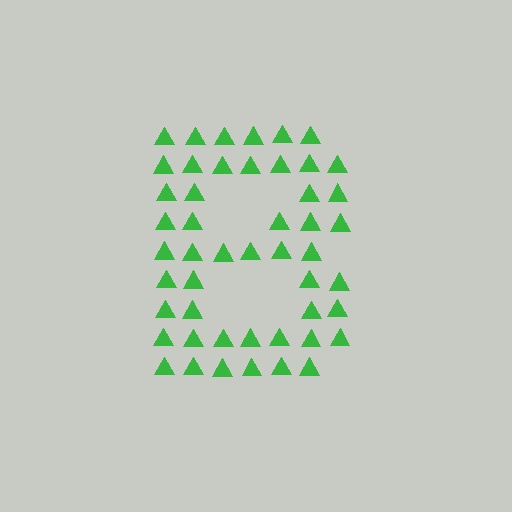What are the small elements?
The small elements are triangles.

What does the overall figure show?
The overall figure shows the letter B.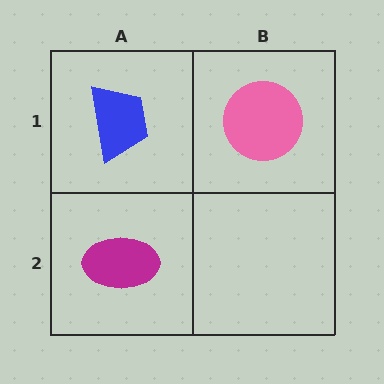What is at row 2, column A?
A magenta ellipse.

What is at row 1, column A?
A blue trapezoid.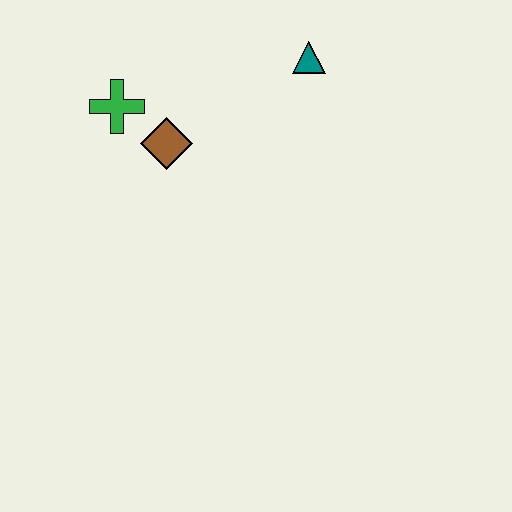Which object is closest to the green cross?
The brown diamond is closest to the green cross.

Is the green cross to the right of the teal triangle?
No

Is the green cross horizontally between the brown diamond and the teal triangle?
No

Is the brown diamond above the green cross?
No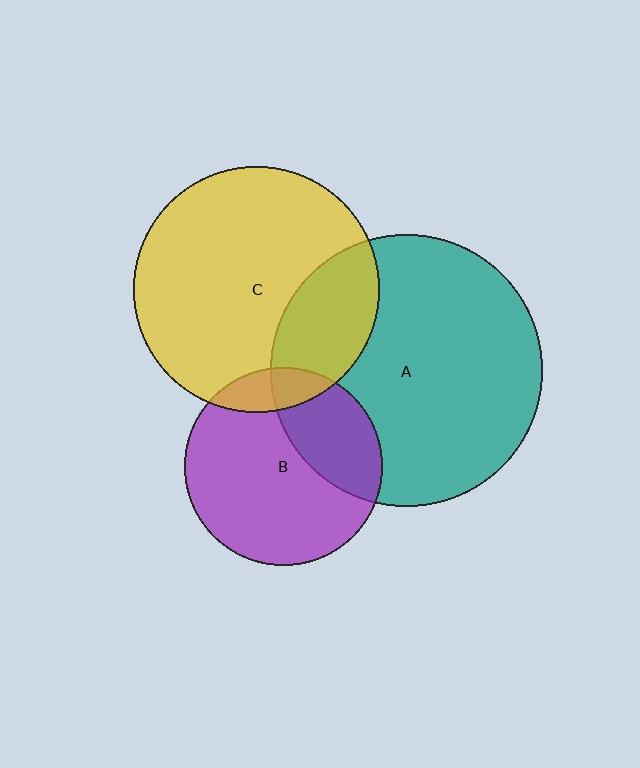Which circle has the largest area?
Circle A (teal).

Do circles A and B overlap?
Yes.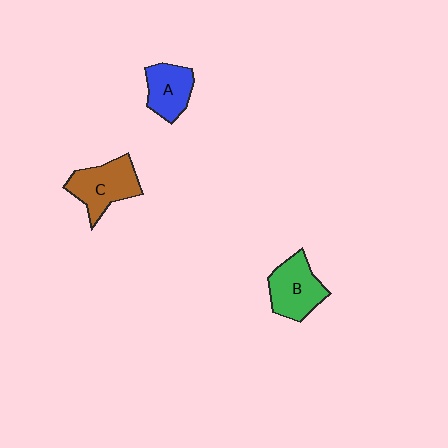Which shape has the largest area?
Shape C (brown).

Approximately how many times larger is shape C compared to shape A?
Approximately 1.3 times.